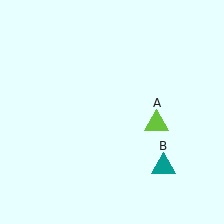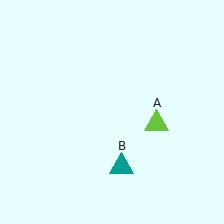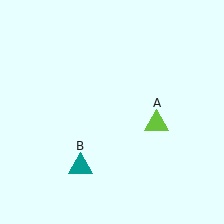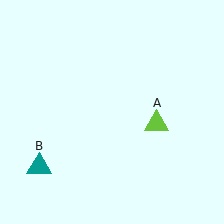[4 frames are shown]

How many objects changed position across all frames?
1 object changed position: teal triangle (object B).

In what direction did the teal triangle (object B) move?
The teal triangle (object B) moved left.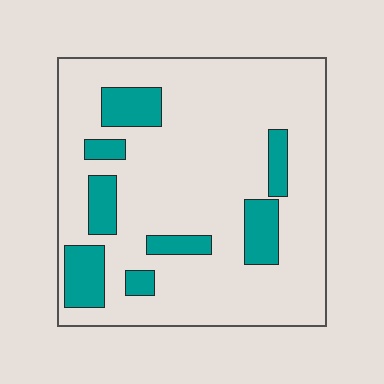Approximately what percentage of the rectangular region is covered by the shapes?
Approximately 20%.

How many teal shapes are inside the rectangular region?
8.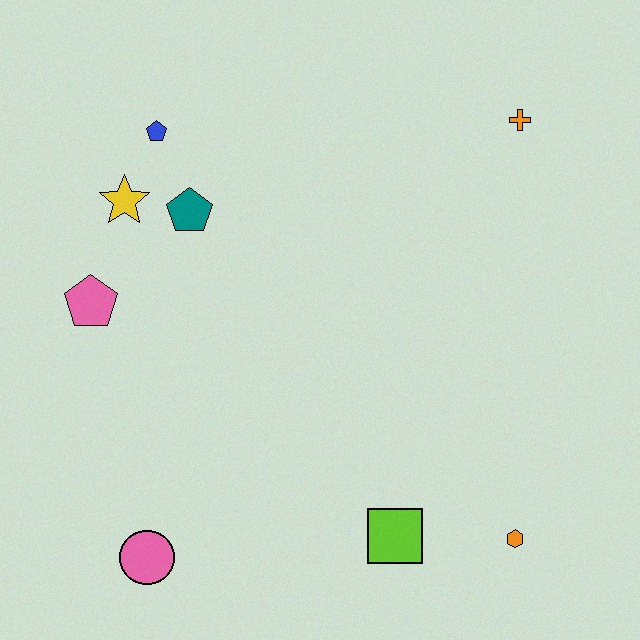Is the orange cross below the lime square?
No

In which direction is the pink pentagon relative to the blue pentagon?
The pink pentagon is below the blue pentagon.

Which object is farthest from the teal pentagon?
The orange hexagon is farthest from the teal pentagon.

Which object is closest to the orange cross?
The teal pentagon is closest to the orange cross.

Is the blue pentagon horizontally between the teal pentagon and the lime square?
No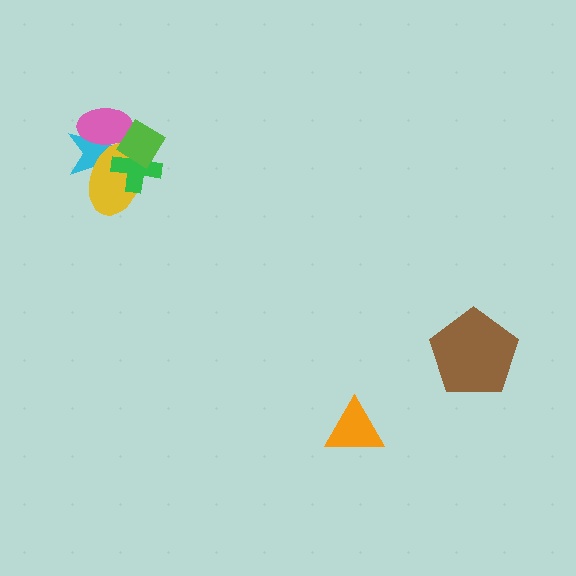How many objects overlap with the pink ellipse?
3 objects overlap with the pink ellipse.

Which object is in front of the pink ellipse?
The lime diamond is in front of the pink ellipse.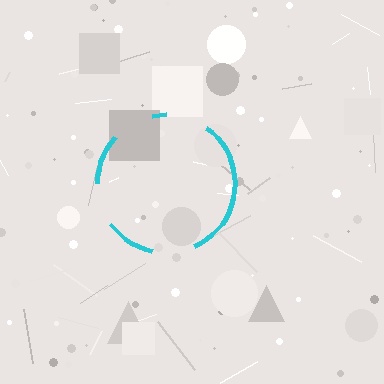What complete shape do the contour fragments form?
The contour fragments form a circle.